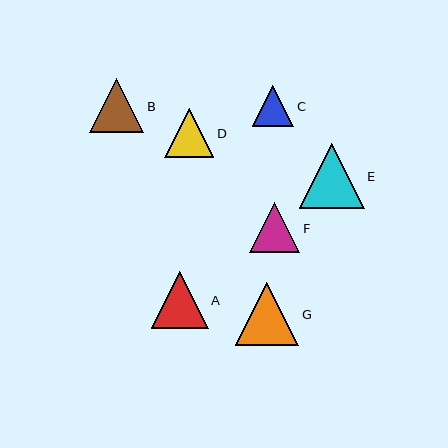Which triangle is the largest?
Triangle E is the largest with a size of approximately 65 pixels.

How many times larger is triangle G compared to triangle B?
Triangle G is approximately 1.2 times the size of triangle B.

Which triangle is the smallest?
Triangle C is the smallest with a size of approximately 41 pixels.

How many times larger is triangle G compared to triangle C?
Triangle G is approximately 1.5 times the size of triangle C.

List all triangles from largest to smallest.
From largest to smallest: E, G, A, B, F, D, C.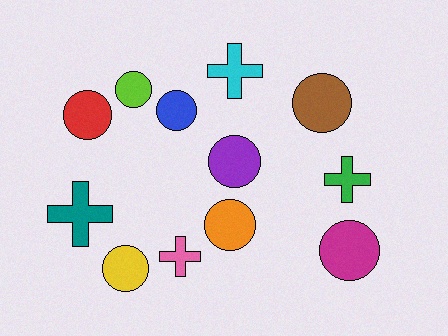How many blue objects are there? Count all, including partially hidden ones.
There is 1 blue object.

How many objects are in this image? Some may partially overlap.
There are 12 objects.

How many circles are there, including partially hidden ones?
There are 8 circles.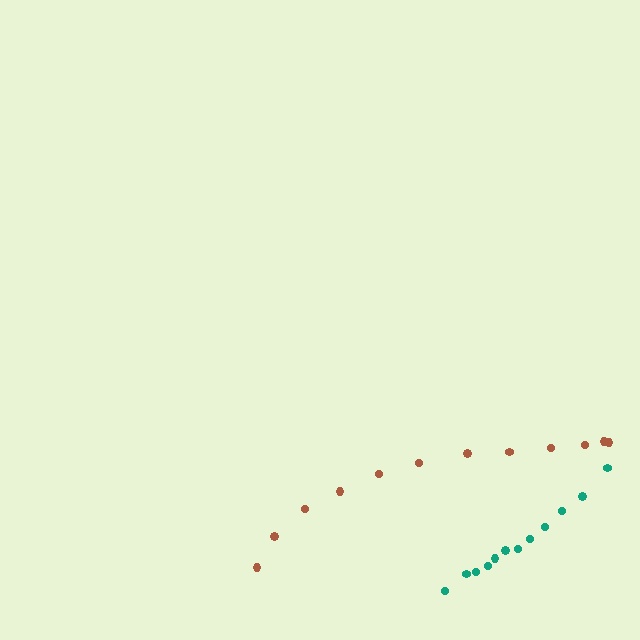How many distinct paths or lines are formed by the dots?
There are 2 distinct paths.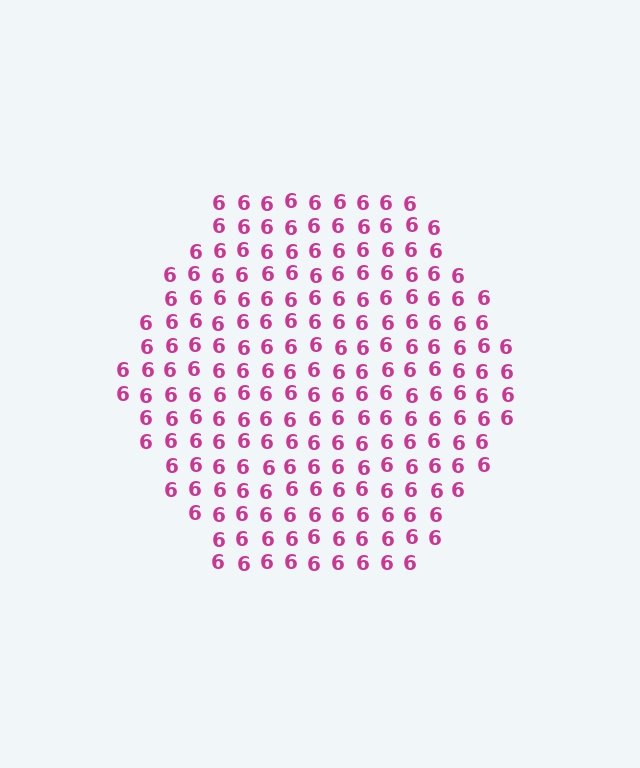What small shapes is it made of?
It is made of small digit 6's.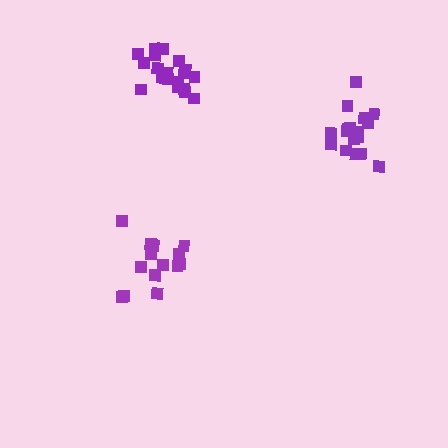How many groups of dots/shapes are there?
There are 3 groups.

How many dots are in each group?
Group 1: 19 dots, Group 2: 19 dots, Group 3: 14 dots (52 total).